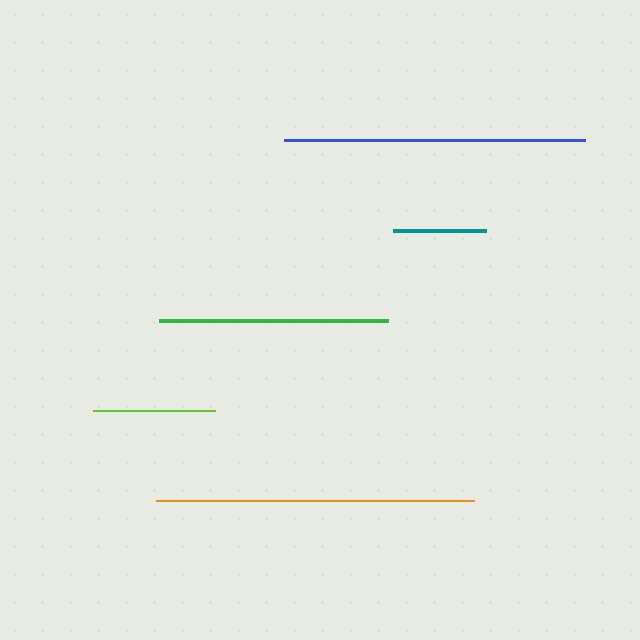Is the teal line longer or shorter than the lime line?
The lime line is longer than the teal line.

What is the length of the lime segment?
The lime segment is approximately 122 pixels long.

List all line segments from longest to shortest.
From longest to shortest: orange, blue, green, lime, teal.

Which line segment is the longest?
The orange line is the longest at approximately 319 pixels.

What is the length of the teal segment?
The teal segment is approximately 94 pixels long.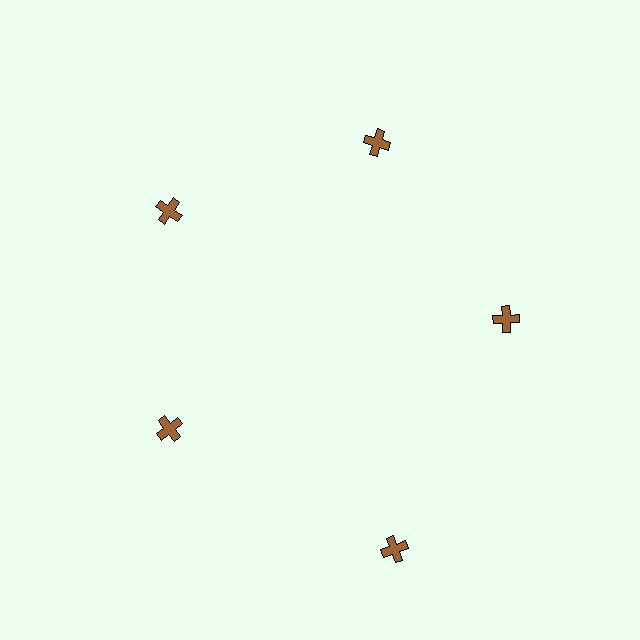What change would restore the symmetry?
The symmetry would be restored by moving it inward, back onto the ring so that all 5 crosses sit at equal angles and equal distance from the center.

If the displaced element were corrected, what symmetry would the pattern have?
It would have 5-fold rotational symmetry — the pattern would map onto itself every 72 degrees.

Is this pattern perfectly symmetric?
No. The 5 brown crosses are arranged in a ring, but one element near the 5 o'clock position is pushed outward from the center, breaking the 5-fold rotational symmetry.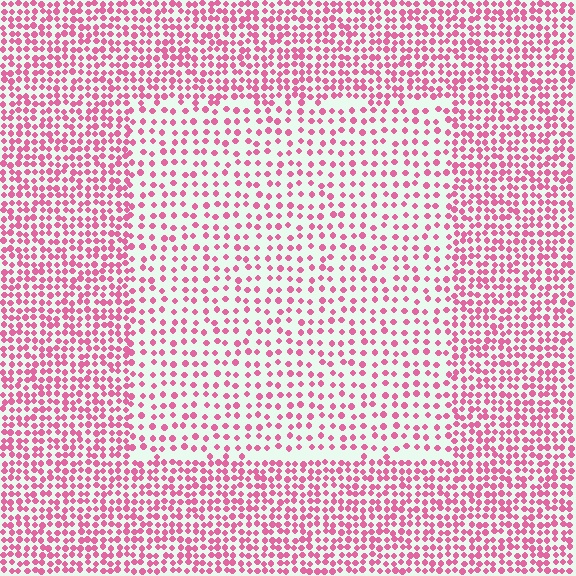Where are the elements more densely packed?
The elements are more densely packed outside the rectangle boundary.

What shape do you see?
I see a rectangle.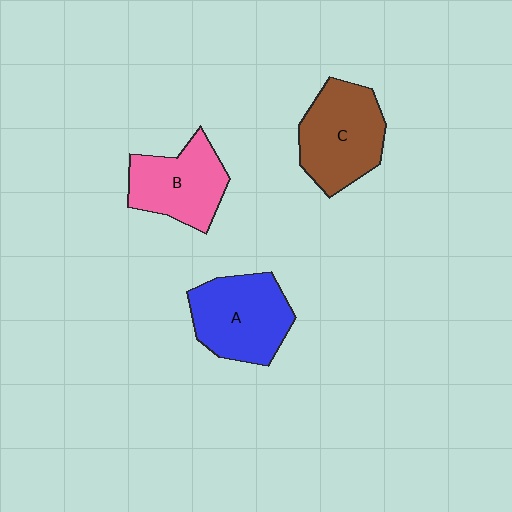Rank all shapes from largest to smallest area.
From largest to smallest: C (brown), A (blue), B (pink).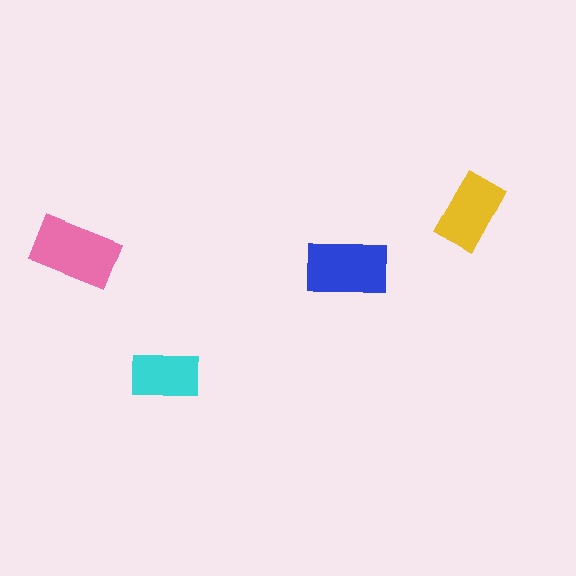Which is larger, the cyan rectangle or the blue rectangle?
The blue one.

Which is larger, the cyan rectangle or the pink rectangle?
The pink one.